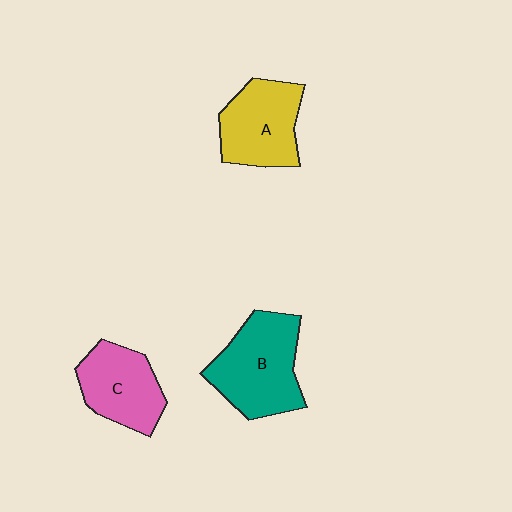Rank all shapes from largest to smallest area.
From largest to smallest: B (teal), A (yellow), C (pink).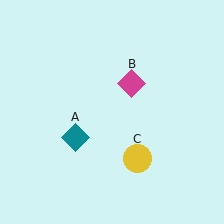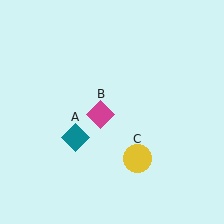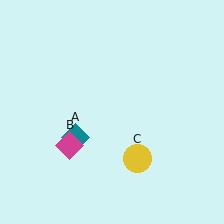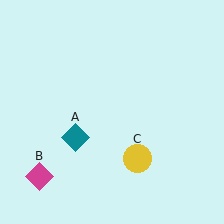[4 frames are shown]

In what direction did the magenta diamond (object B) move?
The magenta diamond (object B) moved down and to the left.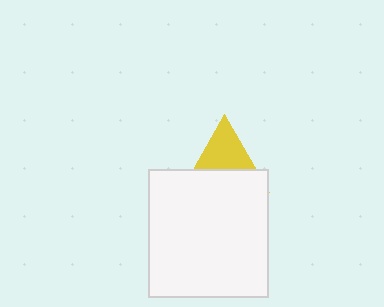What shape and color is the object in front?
The object in front is a white rectangle.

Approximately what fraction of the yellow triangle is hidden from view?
Roughly 51% of the yellow triangle is hidden behind the white rectangle.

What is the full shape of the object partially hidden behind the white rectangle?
The partially hidden object is a yellow triangle.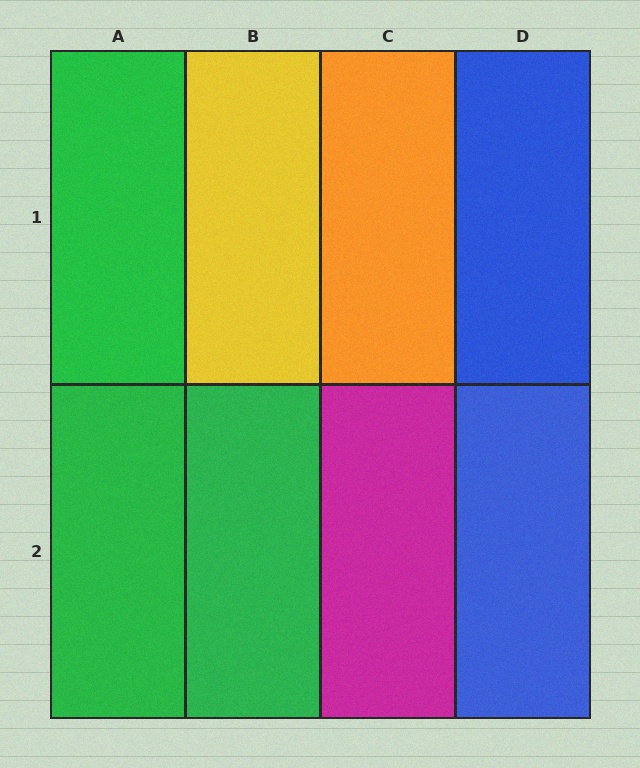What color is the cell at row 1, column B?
Yellow.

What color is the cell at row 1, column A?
Green.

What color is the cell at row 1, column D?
Blue.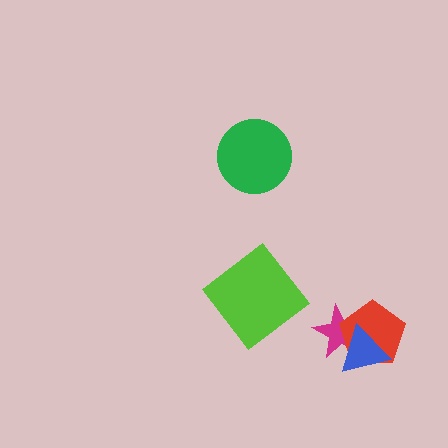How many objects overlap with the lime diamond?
0 objects overlap with the lime diamond.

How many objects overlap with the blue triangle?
2 objects overlap with the blue triangle.